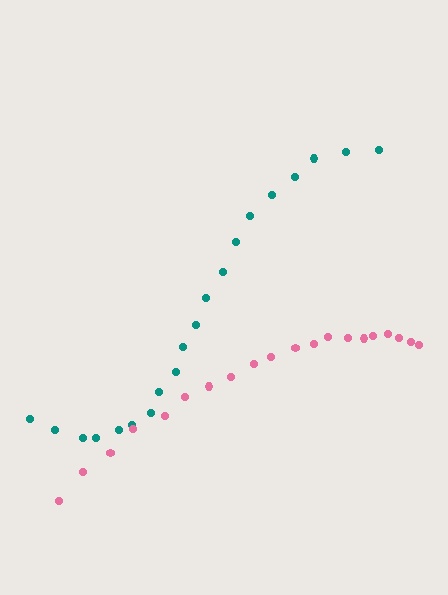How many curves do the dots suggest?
There are 2 distinct paths.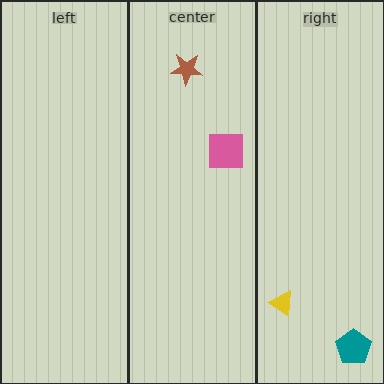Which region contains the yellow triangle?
The right region.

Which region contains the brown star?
The center region.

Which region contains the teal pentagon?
The right region.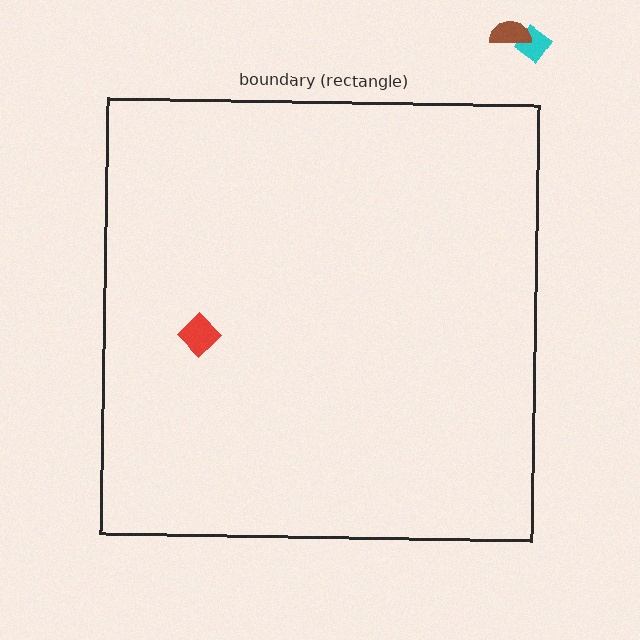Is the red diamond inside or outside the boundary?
Inside.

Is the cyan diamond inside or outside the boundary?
Outside.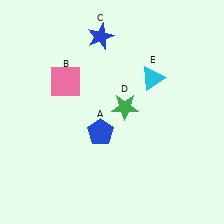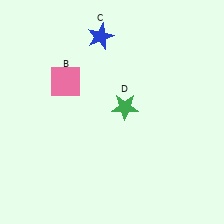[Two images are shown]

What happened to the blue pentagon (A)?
The blue pentagon (A) was removed in Image 2. It was in the bottom-left area of Image 1.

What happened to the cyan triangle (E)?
The cyan triangle (E) was removed in Image 2. It was in the top-right area of Image 1.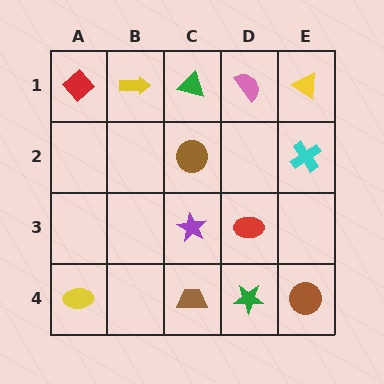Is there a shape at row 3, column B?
No, that cell is empty.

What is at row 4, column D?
A green star.